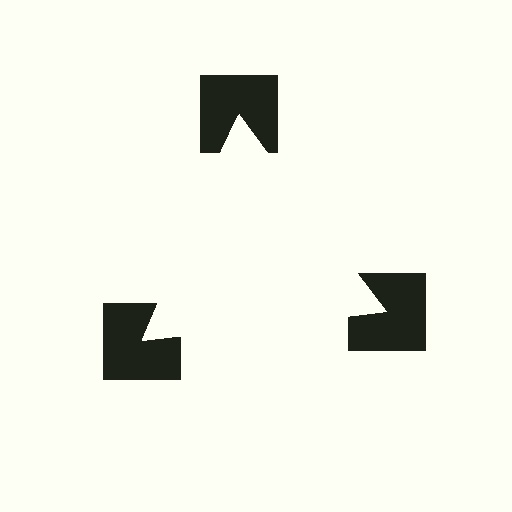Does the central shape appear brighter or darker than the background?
It typically appears slightly brighter than the background, even though no actual brightness change is drawn.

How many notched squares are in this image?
There are 3 — one at each vertex of the illusory triangle.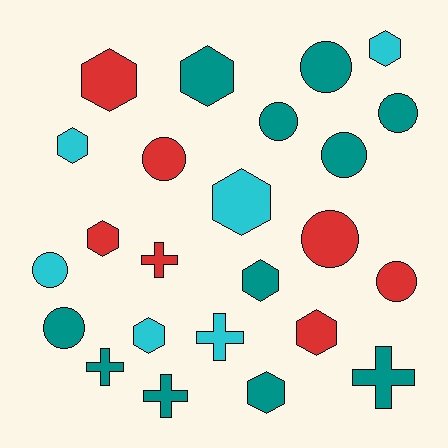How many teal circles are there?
There are 5 teal circles.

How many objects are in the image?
There are 24 objects.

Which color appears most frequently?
Teal, with 11 objects.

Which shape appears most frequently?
Hexagon, with 10 objects.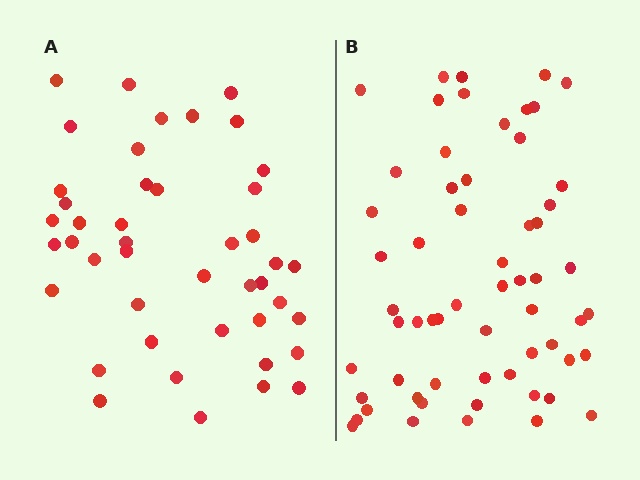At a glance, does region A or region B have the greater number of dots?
Region B (the right region) has more dots.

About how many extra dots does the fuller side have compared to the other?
Region B has approximately 15 more dots than region A.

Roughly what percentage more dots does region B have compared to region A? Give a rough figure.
About 35% more.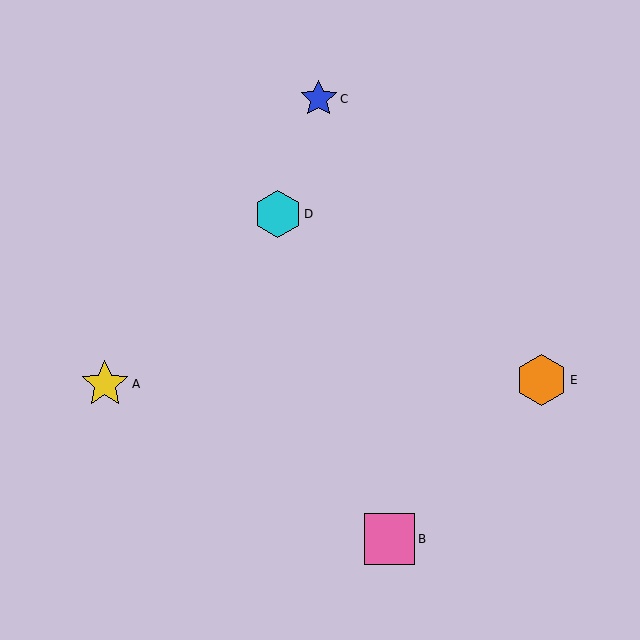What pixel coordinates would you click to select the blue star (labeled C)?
Click at (319, 99) to select the blue star C.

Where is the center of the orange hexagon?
The center of the orange hexagon is at (541, 380).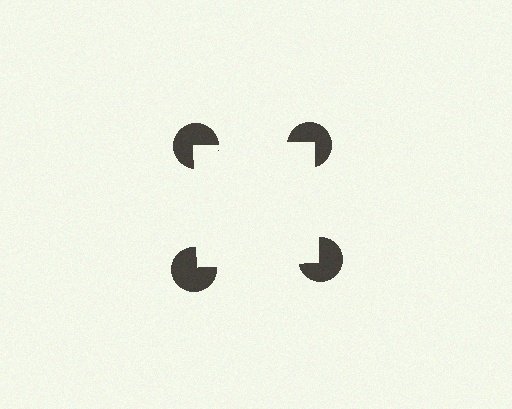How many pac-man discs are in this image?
There are 4 — one at each vertex of the illusory square.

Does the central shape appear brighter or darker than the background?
It typically appears slightly brighter than the background, even though no actual brightness change is drawn.